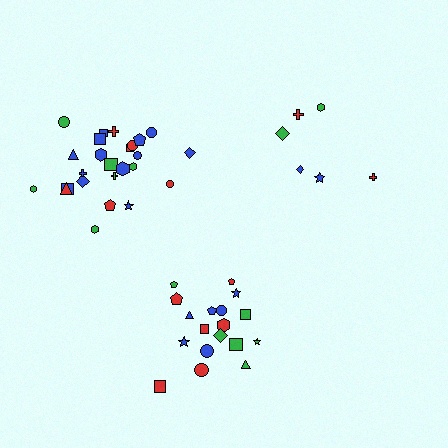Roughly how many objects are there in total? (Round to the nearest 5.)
Roughly 50 objects in total.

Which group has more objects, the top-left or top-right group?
The top-left group.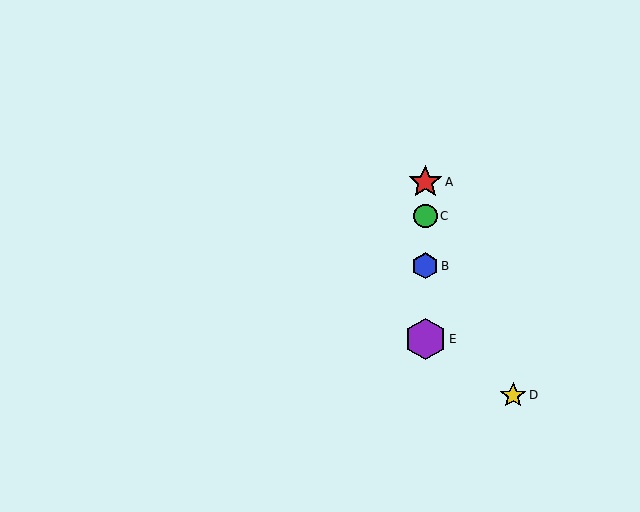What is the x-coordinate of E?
Object E is at x≈425.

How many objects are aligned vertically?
4 objects (A, B, C, E) are aligned vertically.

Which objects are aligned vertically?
Objects A, B, C, E are aligned vertically.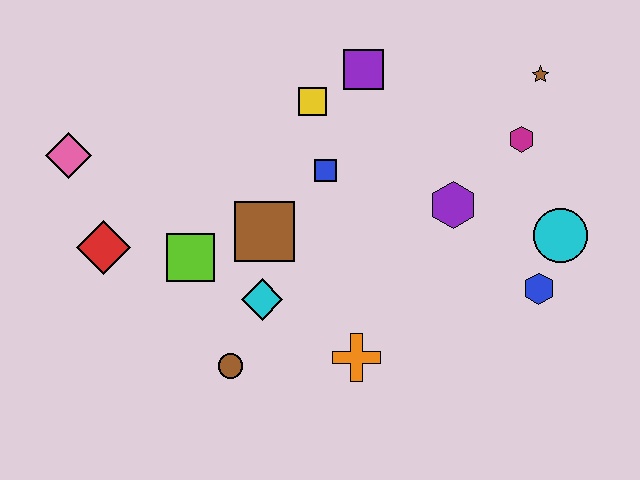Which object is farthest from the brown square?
The brown star is farthest from the brown square.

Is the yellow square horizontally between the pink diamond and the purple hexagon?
Yes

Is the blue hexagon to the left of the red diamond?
No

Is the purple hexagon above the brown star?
No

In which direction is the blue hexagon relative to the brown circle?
The blue hexagon is to the right of the brown circle.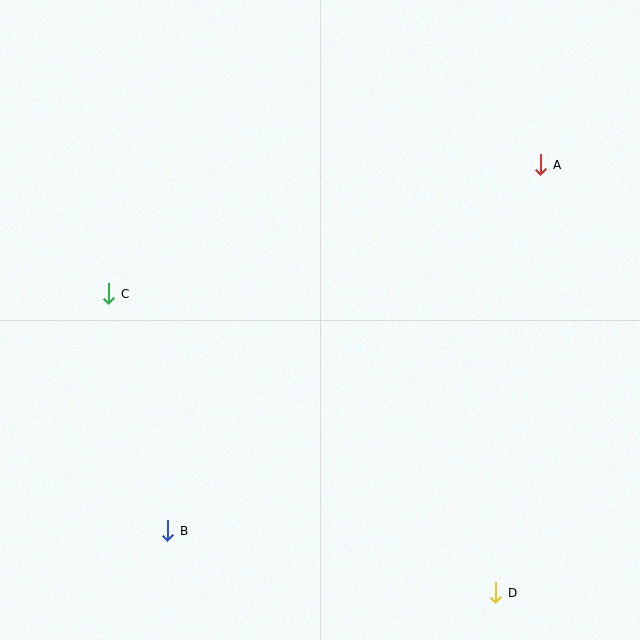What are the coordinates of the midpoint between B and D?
The midpoint between B and D is at (332, 562).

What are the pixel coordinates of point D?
Point D is at (496, 593).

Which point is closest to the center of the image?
Point C at (109, 294) is closest to the center.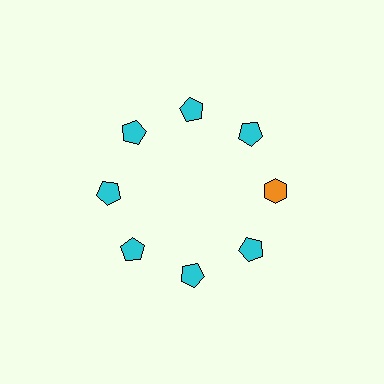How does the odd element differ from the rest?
It differs in both color (orange instead of cyan) and shape (hexagon instead of pentagon).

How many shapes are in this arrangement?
There are 8 shapes arranged in a ring pattern.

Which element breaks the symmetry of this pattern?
The orange hexagon at roughly the 3 o'clock position breaks the symmetry. All other shapes are cyan pentagons.